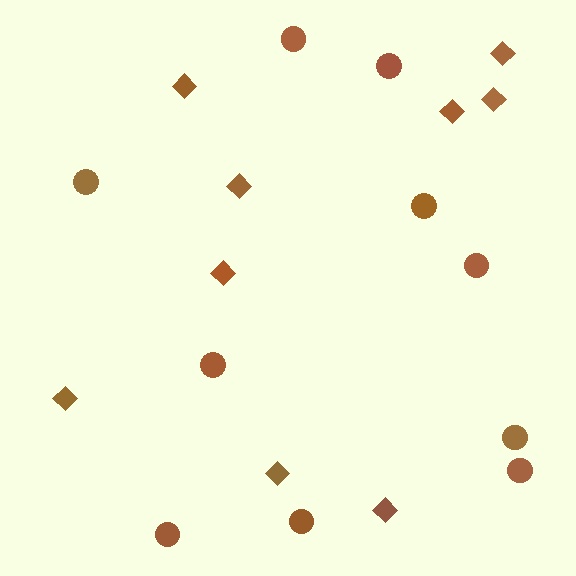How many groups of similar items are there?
There are 2 groups: one group of circles (10) and one group of diamonds (9).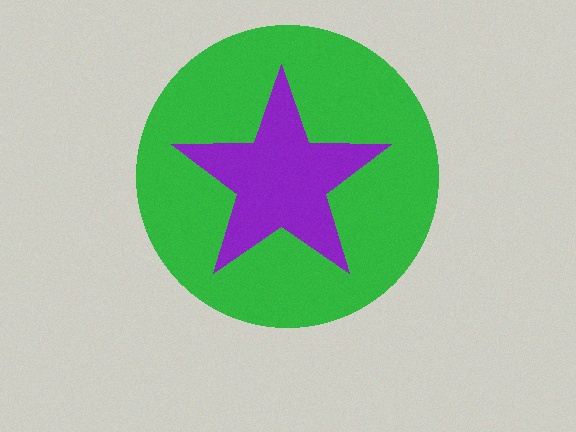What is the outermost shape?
The green circle.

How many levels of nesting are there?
2.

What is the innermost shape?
The purple star.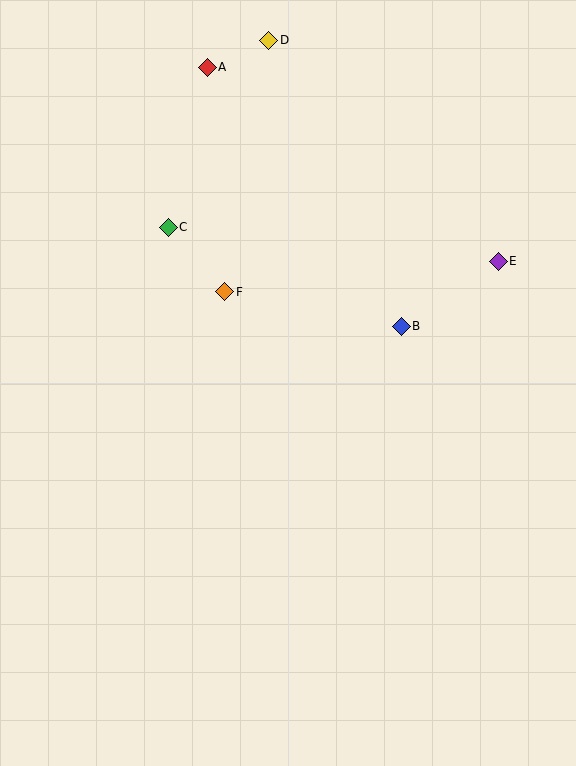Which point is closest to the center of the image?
Point F at (225, 292) is closest to the center.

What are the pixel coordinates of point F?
Point F is at (225, 292).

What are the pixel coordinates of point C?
Point C is at (168, 227).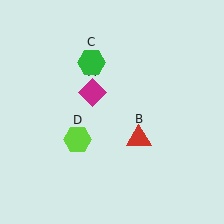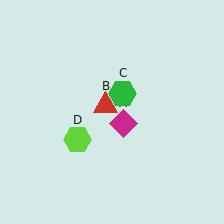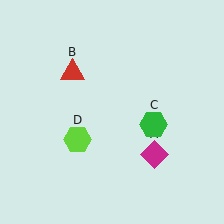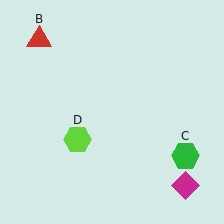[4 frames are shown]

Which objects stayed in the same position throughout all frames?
Lime hexagon (object D) remained stationary.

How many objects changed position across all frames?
3 objects changed position: magenta diamond (object A), red triangle (object B), green hexagon (object C).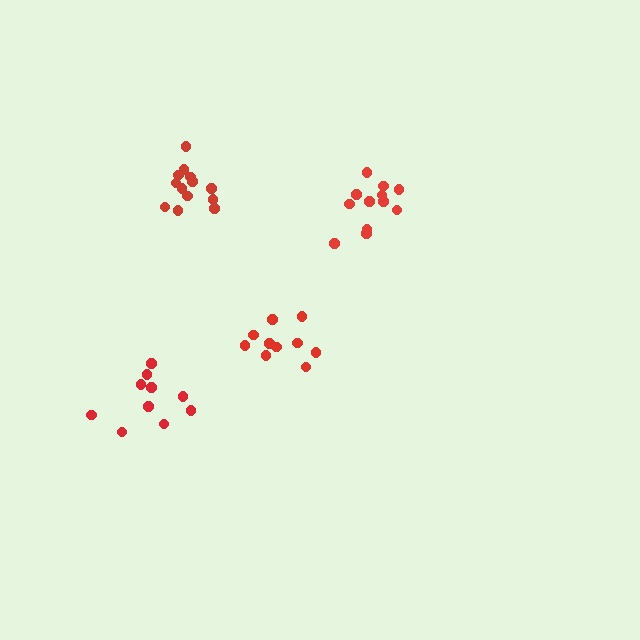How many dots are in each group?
Group 1: 12 dots, Group 2: 10 dots, Group 3: 10 dots, Group 4: 13 dots (45 total).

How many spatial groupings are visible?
There are 4 spatial groupings.